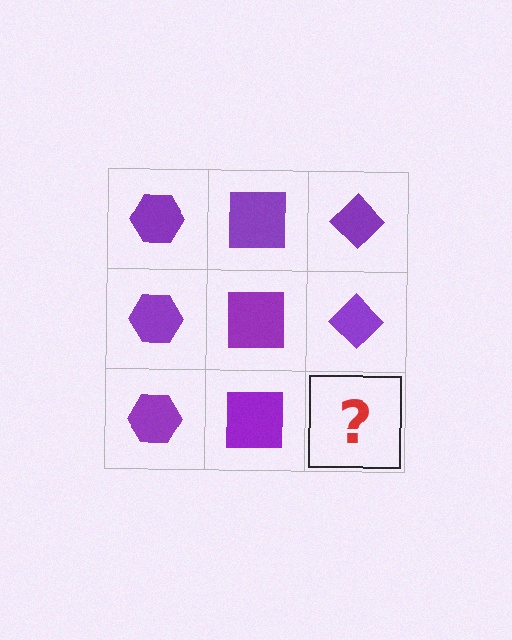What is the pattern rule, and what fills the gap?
The rule is that each column has a consistent shape. The gap should be filled with a purple diamond.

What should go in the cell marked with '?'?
The missing cell should contain a purple diamond.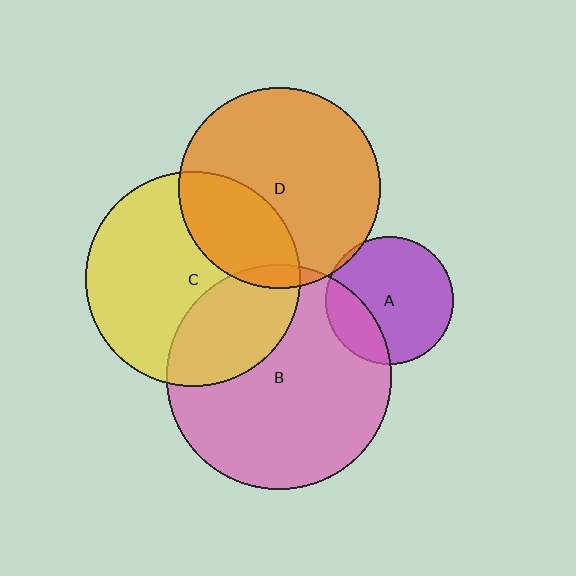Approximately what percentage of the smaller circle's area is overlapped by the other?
Approximately 30%.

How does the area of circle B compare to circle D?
Approximately 1.2 times.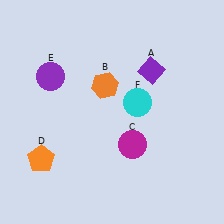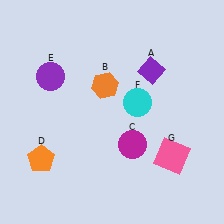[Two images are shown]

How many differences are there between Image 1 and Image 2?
There is 1 difference between the two images.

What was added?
A pink square (G) was added in Image 2.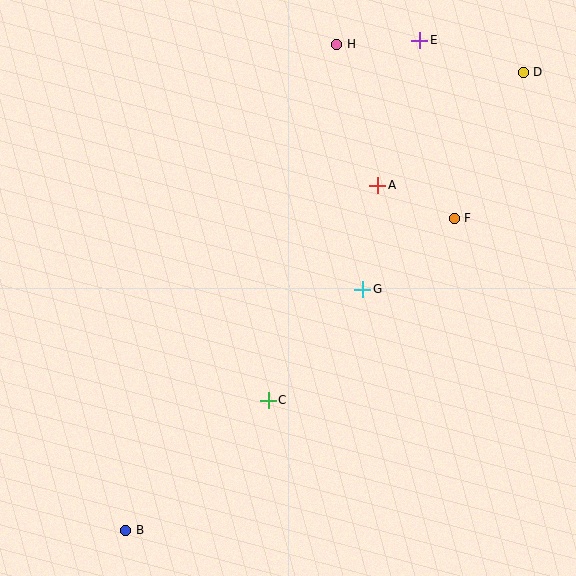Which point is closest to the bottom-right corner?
Point C is closest to the bottom-right corner.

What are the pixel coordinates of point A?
Point A is at (378, 185).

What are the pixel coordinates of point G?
Point G is at (363, 289).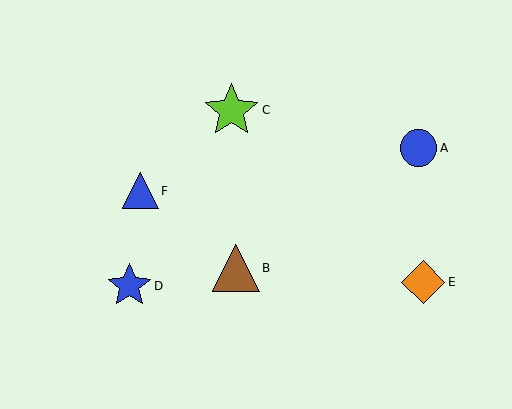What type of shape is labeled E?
Shape E is an orange diamond.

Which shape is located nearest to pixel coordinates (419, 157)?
The blue circle (labeled A) at (419, 148) is nearest to that location.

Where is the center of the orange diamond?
The center of the orange diamond is at (423, 282).